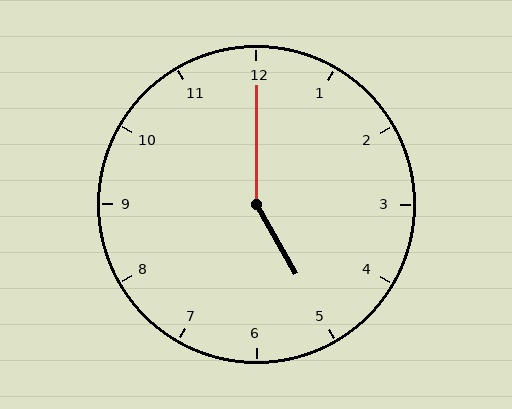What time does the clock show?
5:00.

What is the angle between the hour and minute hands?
Approximately 150 degrees.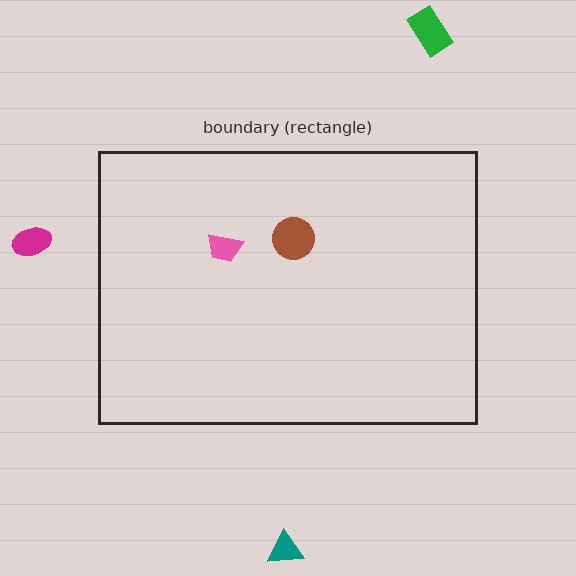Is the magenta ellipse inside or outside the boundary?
Outside.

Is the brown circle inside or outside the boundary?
Inside.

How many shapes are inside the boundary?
2 inside, 3 outside.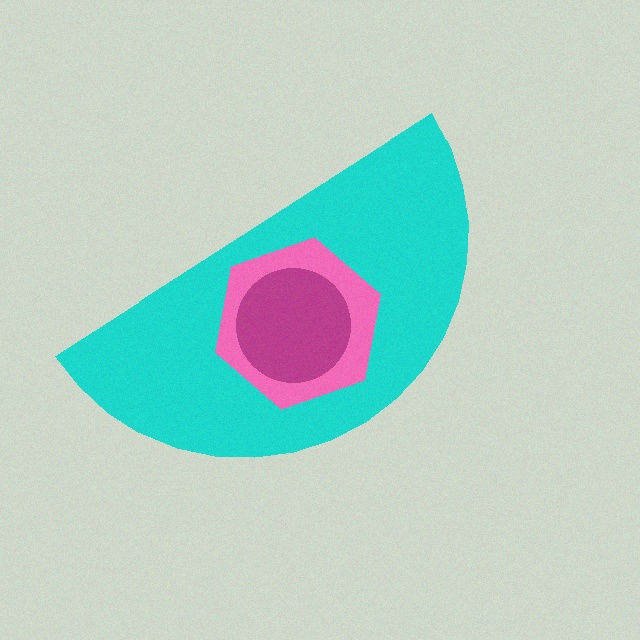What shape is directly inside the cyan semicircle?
The pink hexagon.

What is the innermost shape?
The magenta circle.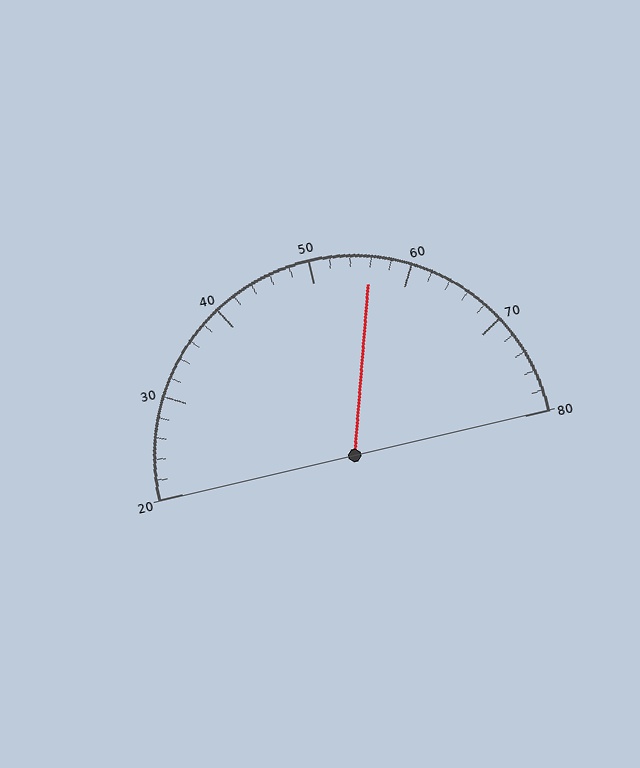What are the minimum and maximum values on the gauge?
The gauge ranges from 20 to 80.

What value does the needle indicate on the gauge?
The needle indicates approximately 56.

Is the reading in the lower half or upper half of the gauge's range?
The reading is in the upper half of the range (20 to 80).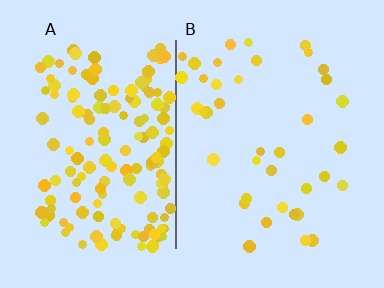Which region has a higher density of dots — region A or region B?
A (the left).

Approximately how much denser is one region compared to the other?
Approximately 3.9× — region A over region B.